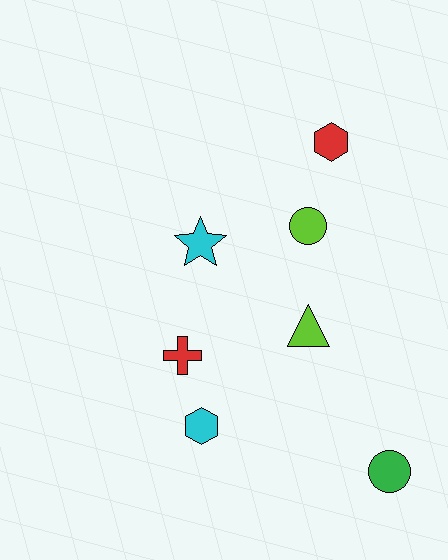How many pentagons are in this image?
There are no pentagons.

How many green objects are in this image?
There is 1 green object.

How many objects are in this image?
There are 7 objects.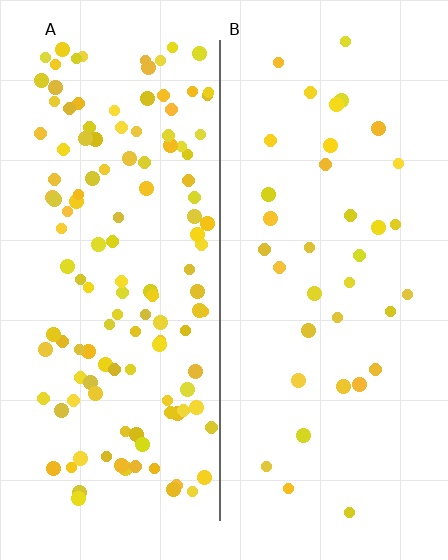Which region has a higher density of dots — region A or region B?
A (the left).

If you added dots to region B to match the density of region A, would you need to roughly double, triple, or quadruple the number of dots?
Approximately quadruple.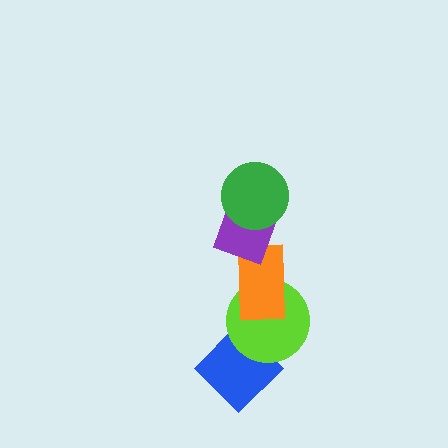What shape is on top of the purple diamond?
The green circle is on top of the purple diamond.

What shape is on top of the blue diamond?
The lime circle is on top of the blue diamond.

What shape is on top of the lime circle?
The orange rectangle is on top of the lime circle.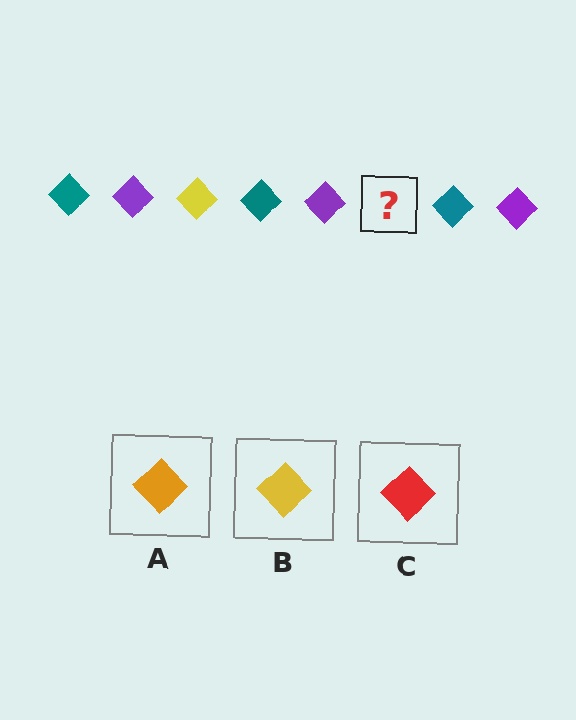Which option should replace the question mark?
Option B.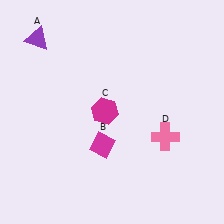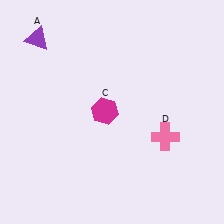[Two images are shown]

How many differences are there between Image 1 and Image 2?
There is 1 difference between the two images.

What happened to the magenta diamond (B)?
The magenta diamond (B) was removed in Image 2. It was in the bottom-left area of Image 1.